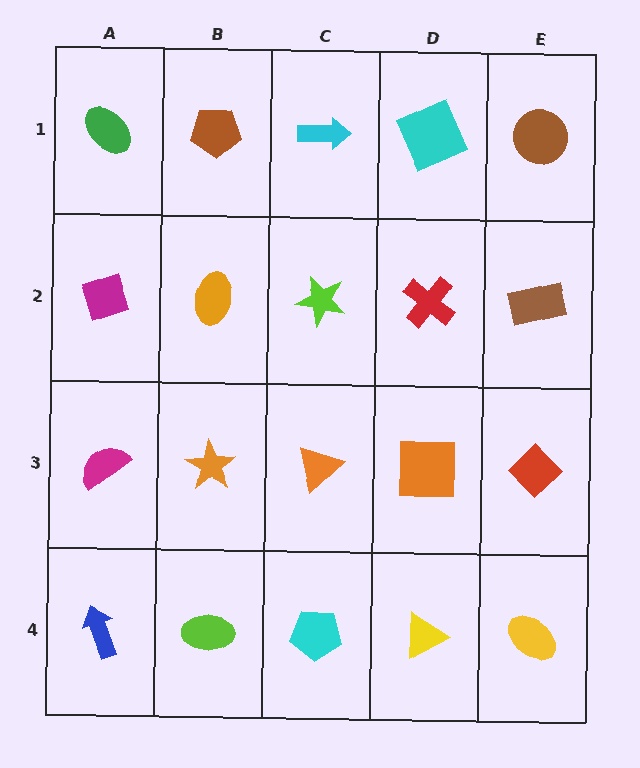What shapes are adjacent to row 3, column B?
An orange ellipse (row 2, column B), a lime ellipse (row 4, column B), a magenta semicircle (row 3, column A), an orange triangle (row 3, column C).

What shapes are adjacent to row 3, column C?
A lime star (row 2, column C), a cyan pentagon (row 4, column C), an orange star (row 3, column B), an orange square (row 3, column D).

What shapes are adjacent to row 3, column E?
A brown rectangle (row 2, column E), a yellow ellipse (row 4, column E), an orange square (row 3, column D).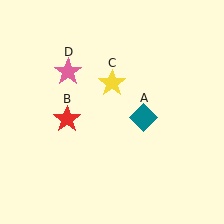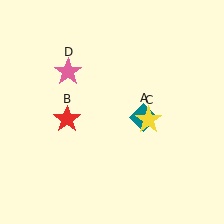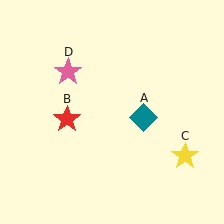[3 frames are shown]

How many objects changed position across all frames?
1 object changed position: yellow star (object C).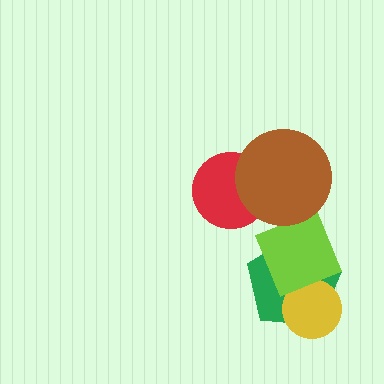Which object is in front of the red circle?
The brown circle is in front of the red circle.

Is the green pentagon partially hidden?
Yes, it is partially covered by another shape.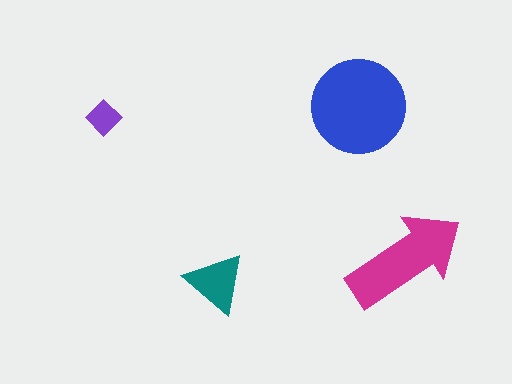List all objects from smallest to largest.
The purple diamond, the teal triangle, the magenta arrow, the blue circle.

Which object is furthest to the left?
The purple diamond is leftmost.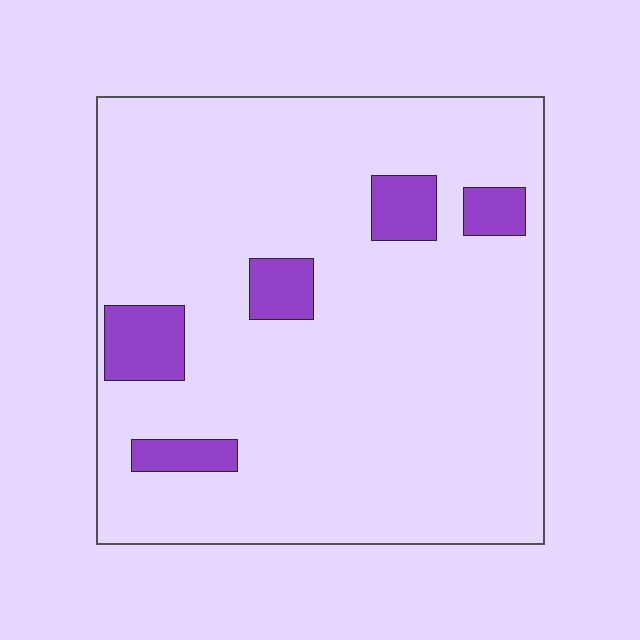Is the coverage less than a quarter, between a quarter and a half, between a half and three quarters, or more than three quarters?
Less than a quarter.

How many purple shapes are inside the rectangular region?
5.